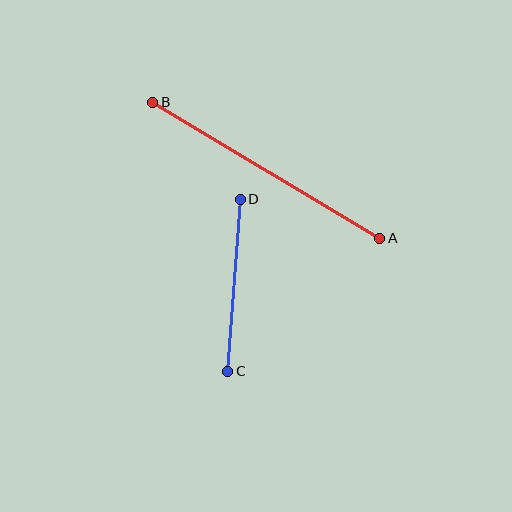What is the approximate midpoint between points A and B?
The midpoint is at approximately (266, 170) pixels.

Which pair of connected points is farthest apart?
Points A and B are farthest apart.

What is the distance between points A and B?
The distance is approximately 265 pixels.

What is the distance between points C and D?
The distance is approximately 173 pixels.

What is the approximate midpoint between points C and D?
The midpoint is at approximately (234, 285) pixels.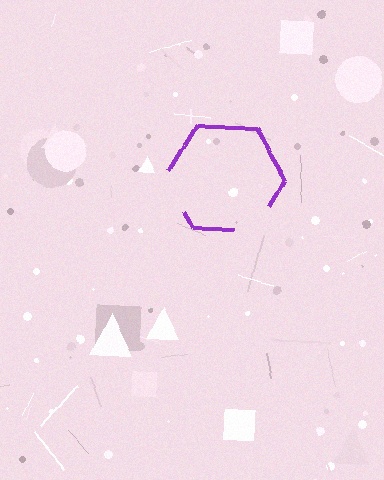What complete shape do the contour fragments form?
The contour fragments form a hexagon.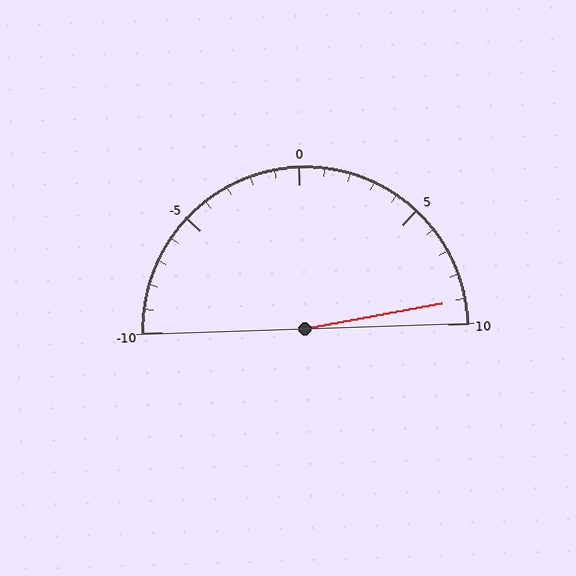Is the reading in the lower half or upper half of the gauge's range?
The reading is in the upper half of the range (-10 to 10).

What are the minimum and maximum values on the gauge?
The gauge ranges from -10 to 10.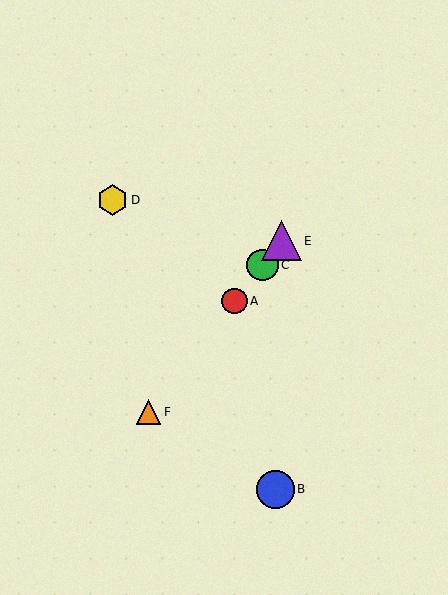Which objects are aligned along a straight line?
Objects A, C, E, F are aligned along a straight line.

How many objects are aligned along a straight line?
4 objects (A, C, E, F) are aligned along a straight line.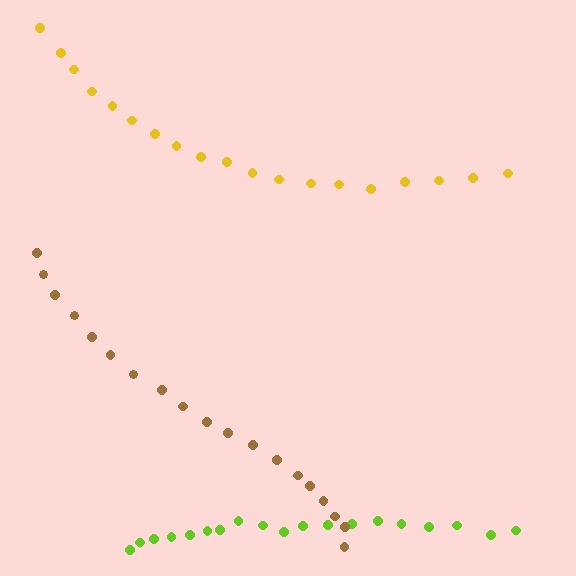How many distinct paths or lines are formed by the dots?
There are 3 distinct paths.